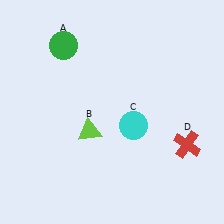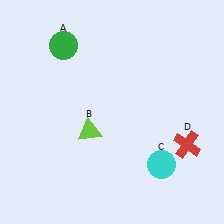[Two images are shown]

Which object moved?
The cyan circle (C) moved down.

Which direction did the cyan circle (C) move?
The cyan circle (C) moved down.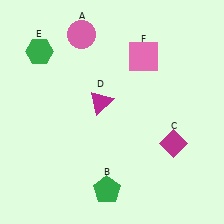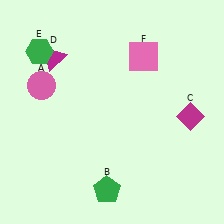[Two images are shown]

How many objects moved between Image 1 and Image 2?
3 objects moved between the two images.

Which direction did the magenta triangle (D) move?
The magenta triangle (D) moved left.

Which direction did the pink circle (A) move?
The pink circle (A) moved down.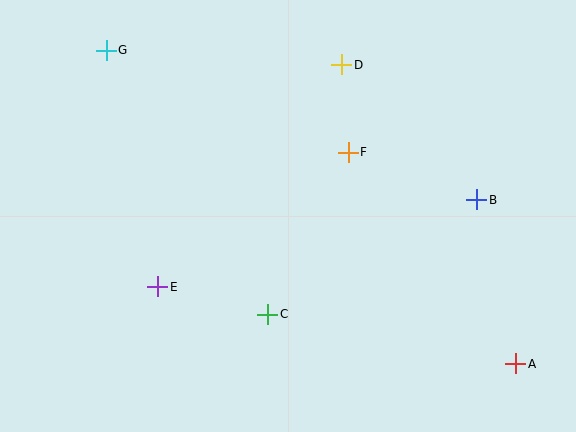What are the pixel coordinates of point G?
Point G is at (106, 50).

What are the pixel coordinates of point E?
Point E is at (158, 287).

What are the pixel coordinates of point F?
Point F is at (348, 152).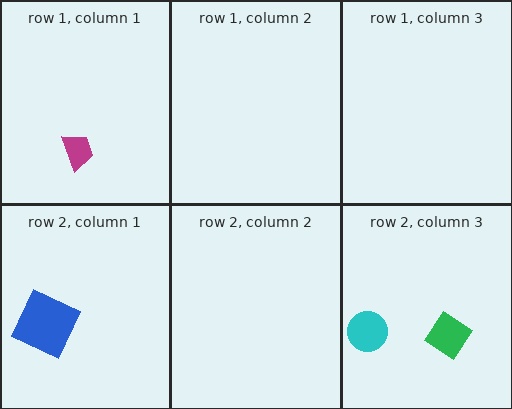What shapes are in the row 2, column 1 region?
The blue square.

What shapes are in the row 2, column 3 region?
The cyan circle, the green diamond.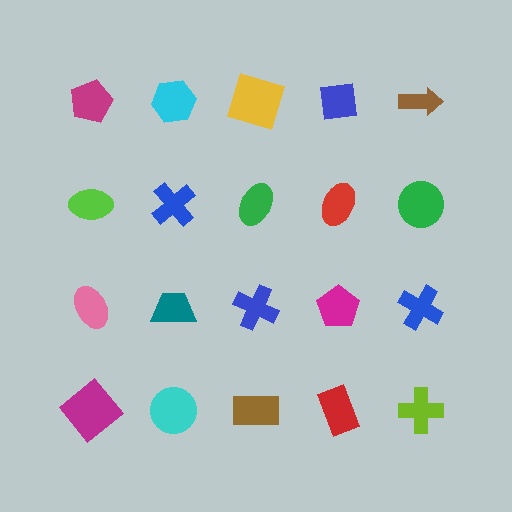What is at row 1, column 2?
A cyan hexagon.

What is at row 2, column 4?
A red ellipse.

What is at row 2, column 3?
A green ellipse.